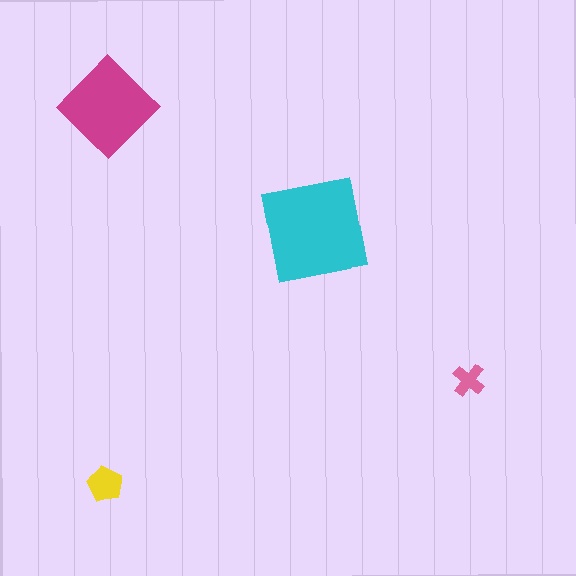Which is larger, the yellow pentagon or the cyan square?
The cyan square.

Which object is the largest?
The cyan square.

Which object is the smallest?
The pink cross.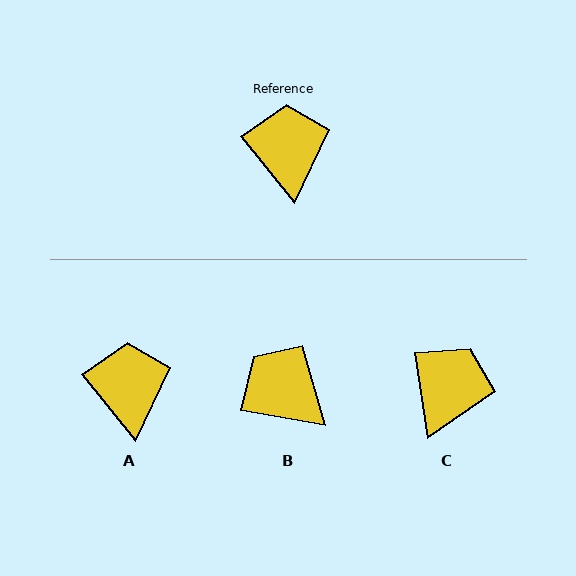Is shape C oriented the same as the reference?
No, it is off by about 30 degrees.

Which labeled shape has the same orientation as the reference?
A.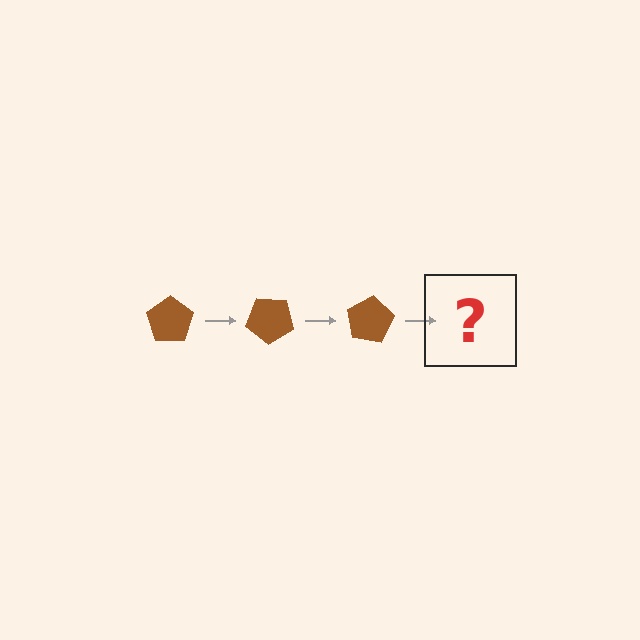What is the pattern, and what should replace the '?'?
The pattern is that the pentagon rotates 40 degrees each step. The '?' should be a brown pentagon rotated 120 degrees.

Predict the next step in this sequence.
The next step is a brown pentagon rotated 120 degrees.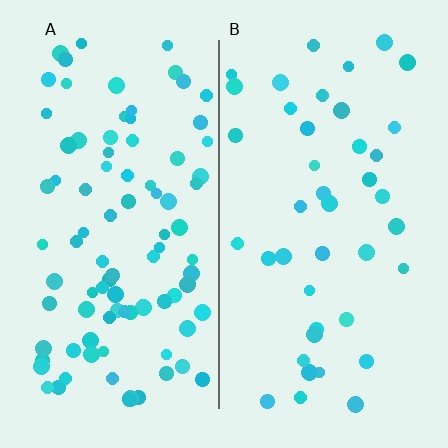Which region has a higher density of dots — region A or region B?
A (the left).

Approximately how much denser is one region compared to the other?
Approximately 2.2× — region A over region B.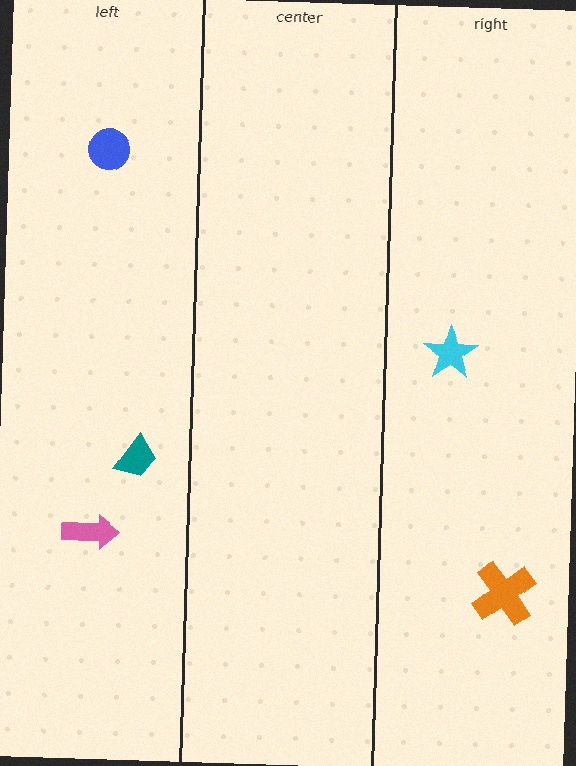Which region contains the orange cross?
The right region.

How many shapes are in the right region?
2.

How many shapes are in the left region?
3.